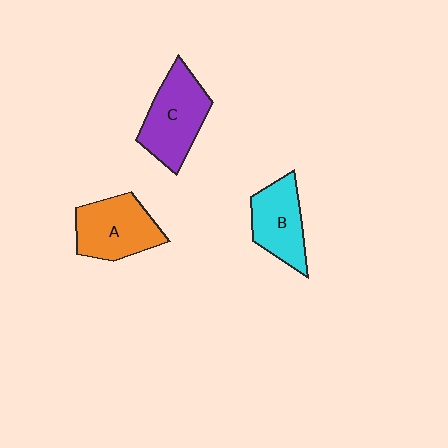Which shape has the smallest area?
Shape B (cyan).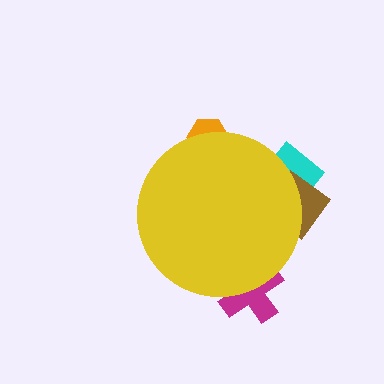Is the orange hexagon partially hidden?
Yes, the orange hexagon is partially hidden behind the yellow circle.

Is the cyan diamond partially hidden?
Yes, the cyan diamond is partially hidden behind the yellow circle.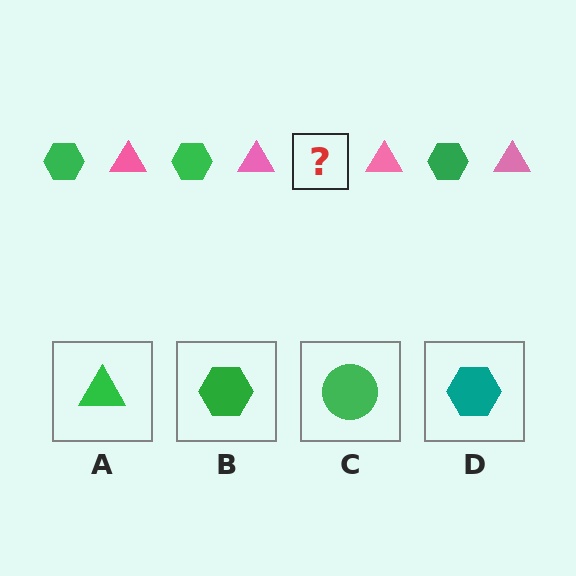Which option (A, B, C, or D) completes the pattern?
B.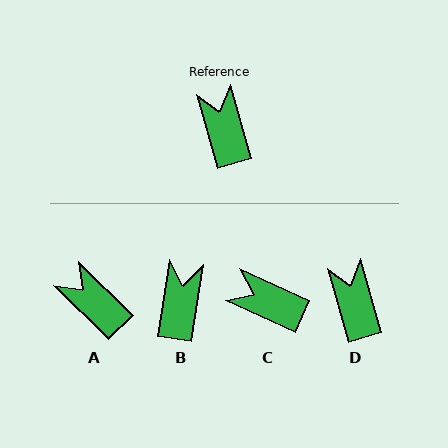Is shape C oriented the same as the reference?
No, it is off by about 50 degrees.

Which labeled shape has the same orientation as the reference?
D.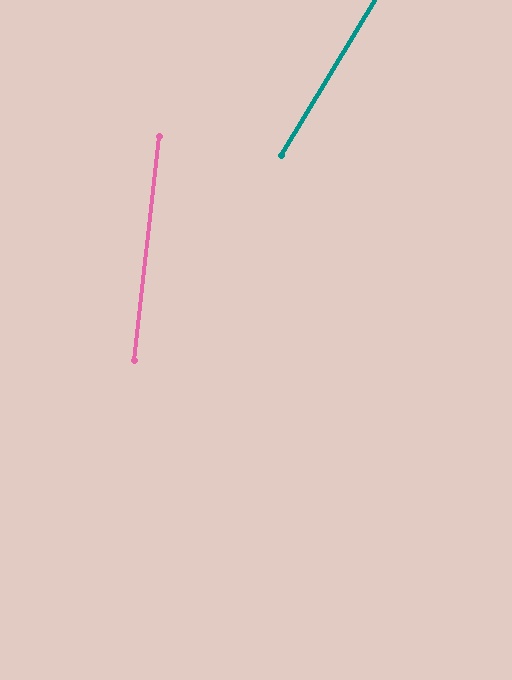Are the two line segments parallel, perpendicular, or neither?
Neither parallel nor perpendicular — they differ by about 25°.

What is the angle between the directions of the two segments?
Approximately 25 degrees.